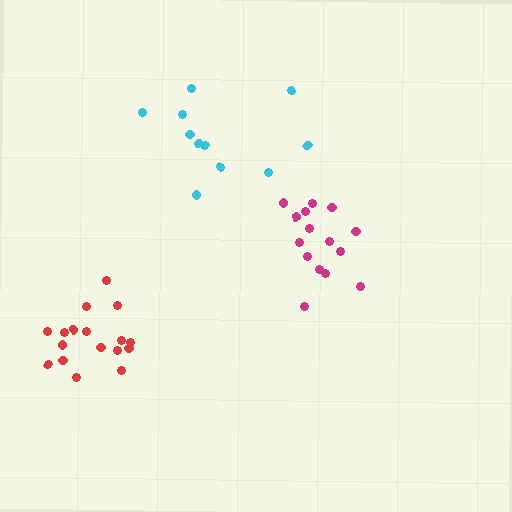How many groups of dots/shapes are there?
There are 3 groups.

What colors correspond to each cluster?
The clusters are colored: cyan, magenta, red.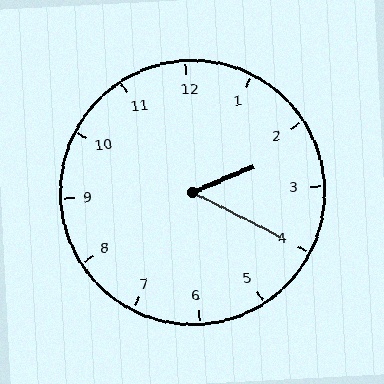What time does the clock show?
2:20.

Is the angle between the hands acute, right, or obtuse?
It is acute.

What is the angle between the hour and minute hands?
Approximately 50 degrees.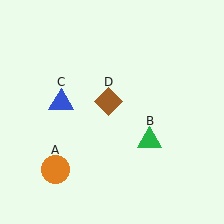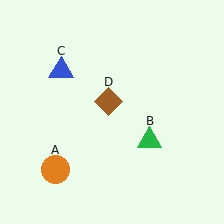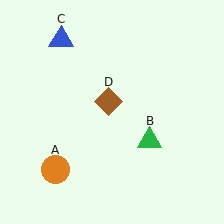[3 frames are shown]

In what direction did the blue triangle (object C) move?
The blue triangle (object C) moved up.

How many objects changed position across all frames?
1 object changed position: blue triangle (object C).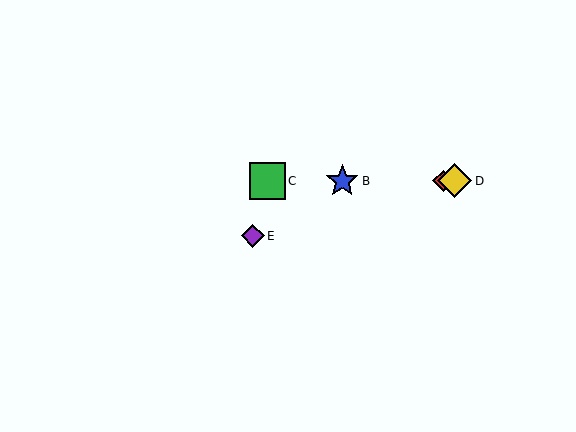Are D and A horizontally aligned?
Yes, both are at y≈181.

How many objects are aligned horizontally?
4 objects (A, B, C, D) are aligned horizontally.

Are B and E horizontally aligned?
No, B is at y≈181 and E is at y≈236.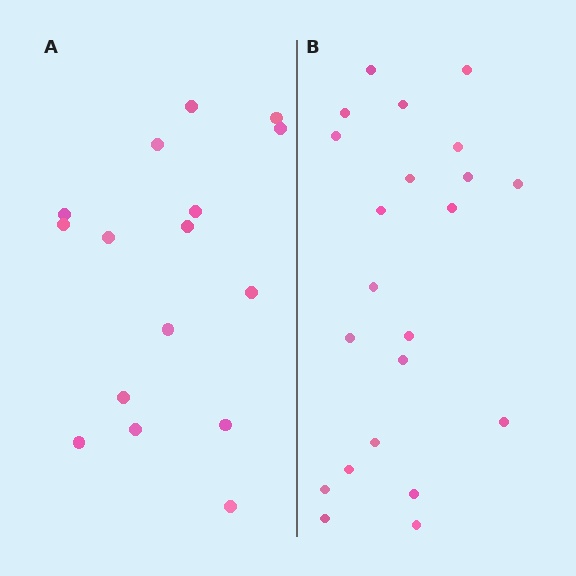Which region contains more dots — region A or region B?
Region B (the right region) has more dots.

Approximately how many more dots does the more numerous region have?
Region B has about 6 more dots than region A.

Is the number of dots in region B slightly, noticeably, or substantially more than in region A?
Region B has noticeably more, but not dramatically so. The ratio is roughly 1.4 to 1.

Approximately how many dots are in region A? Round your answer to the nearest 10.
About 20 dots. (The exact count is 16, which rounds to 20.)